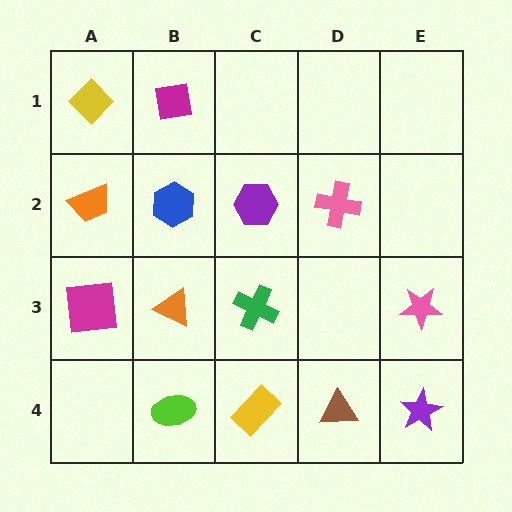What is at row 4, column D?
A brown triangle.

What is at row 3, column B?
An orange triangle.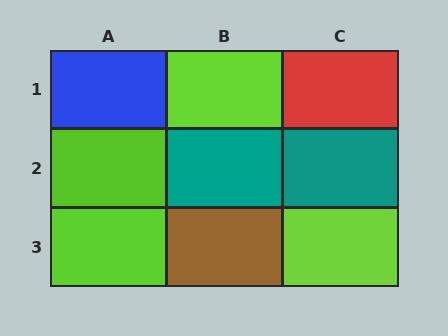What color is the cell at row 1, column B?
Lime.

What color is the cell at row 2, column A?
Lime.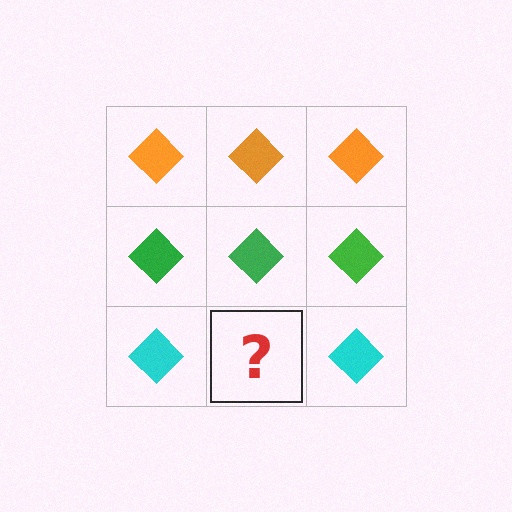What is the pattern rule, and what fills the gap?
The rule is that each row has a consistent color. The gap should be filled with a cyan diamond.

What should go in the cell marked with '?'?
The missing cell should contain a cyan diamond.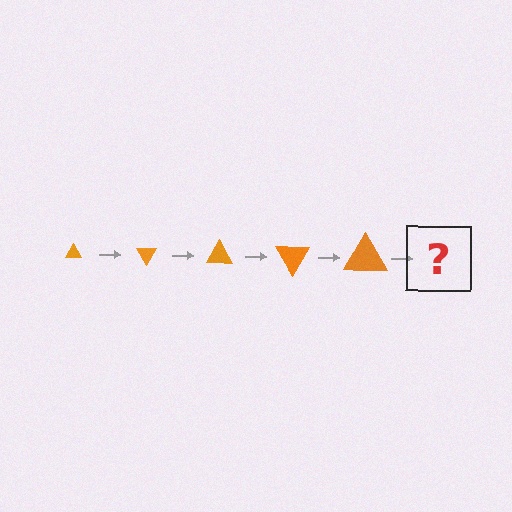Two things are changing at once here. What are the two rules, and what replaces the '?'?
The two rules are that the triangle grows larger each step and it rotates 60 degrees each step. The '?' should be a triangle, larger than the previous one and rotated 300 degrees from the start.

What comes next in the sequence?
The next element should be a triangle, larger than the previous one and rotated 300 degrees from the start.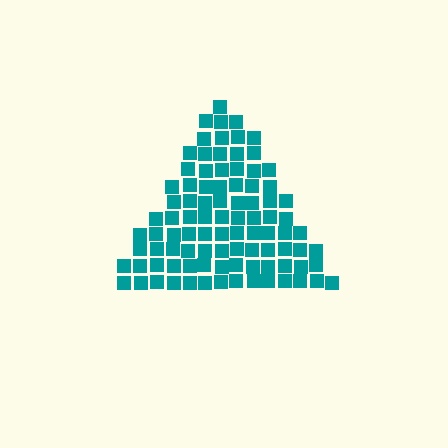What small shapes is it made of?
It is made of small squares.